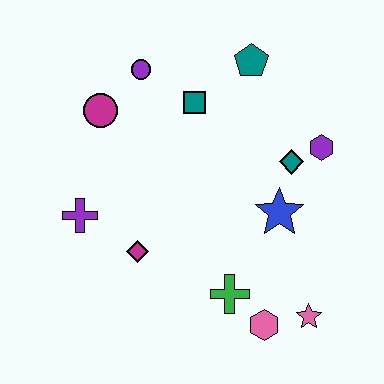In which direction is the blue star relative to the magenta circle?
The blue star is to the right of the magenta circle.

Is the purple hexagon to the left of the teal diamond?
No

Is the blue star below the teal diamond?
Yes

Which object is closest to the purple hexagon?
The teal diamond is closest to the purple hexagon.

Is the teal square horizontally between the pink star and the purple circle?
Yes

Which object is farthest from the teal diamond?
The purple cross is farthest from the teal diamond.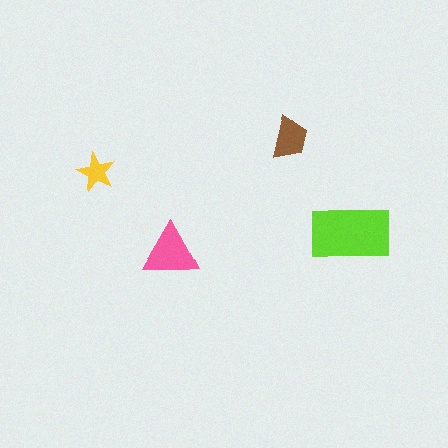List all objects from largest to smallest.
The lime rectangle, the pink triangle, the brown trapezoid, the yellow star.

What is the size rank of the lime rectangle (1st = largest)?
1st.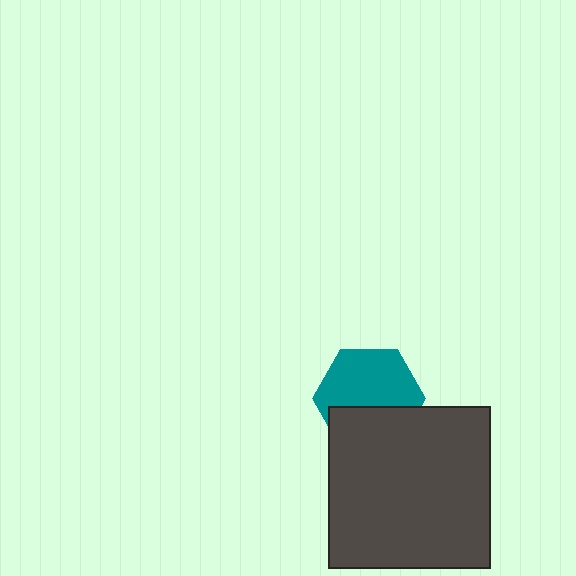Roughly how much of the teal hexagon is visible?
About half of it is visible (roughly 61%).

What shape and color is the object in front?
The object in front is a dark gray square.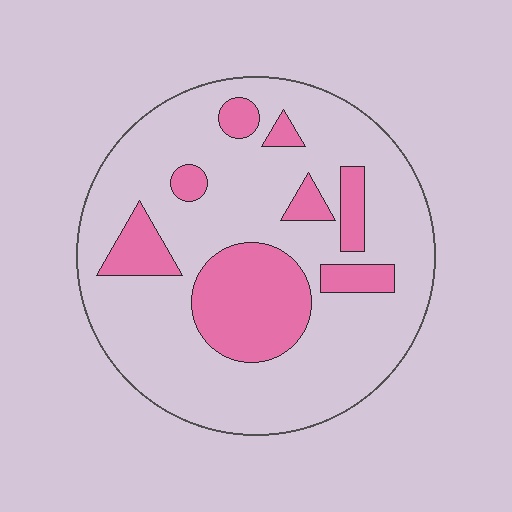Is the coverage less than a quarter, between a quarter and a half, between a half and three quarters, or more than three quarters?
Less than a quarter.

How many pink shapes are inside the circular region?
8.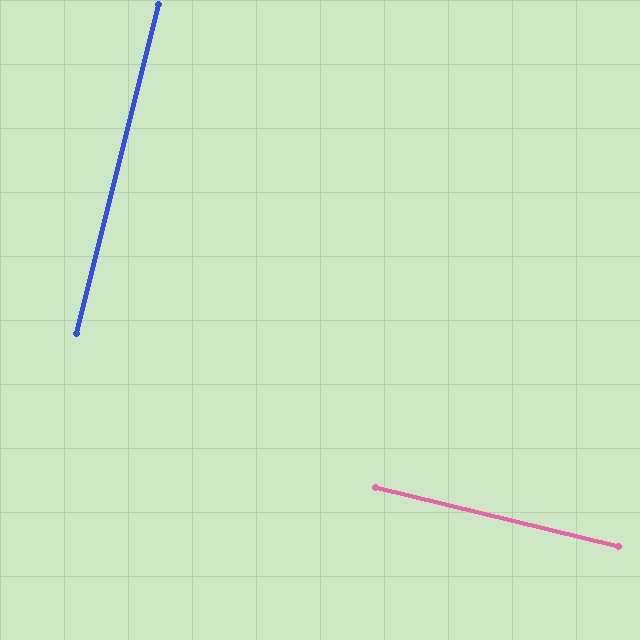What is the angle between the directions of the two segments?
Approximately 90 degrees.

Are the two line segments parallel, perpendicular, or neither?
Perpendicular — they meet at approximately 90°.